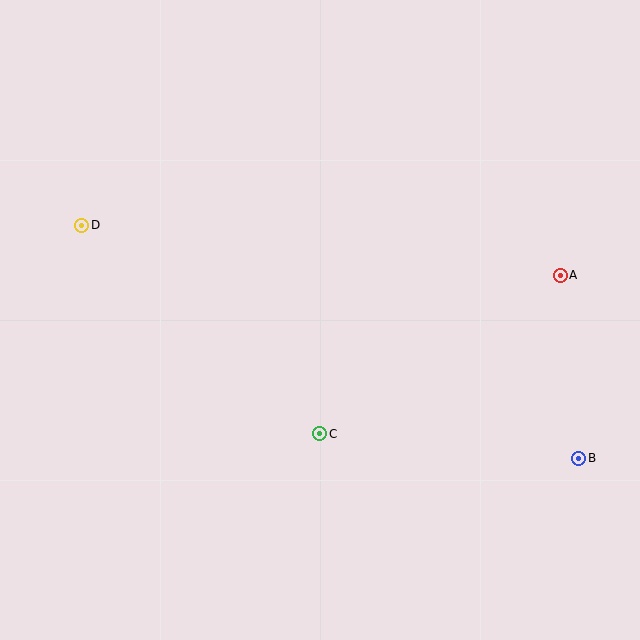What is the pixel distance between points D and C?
The distance between D and C is 316 pixels.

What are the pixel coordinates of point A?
Point A is at (560, 275).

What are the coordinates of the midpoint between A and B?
The midpoint between A and B is at (570, 367).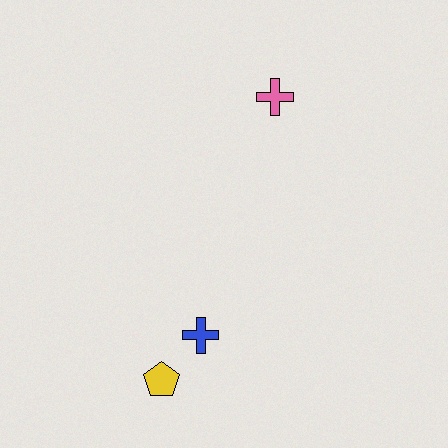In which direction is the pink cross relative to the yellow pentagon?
The pink cross is above the yellow pentagon.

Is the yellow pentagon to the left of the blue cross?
Yes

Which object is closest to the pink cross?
The blue cross is closest to the pink cross.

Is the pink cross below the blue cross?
No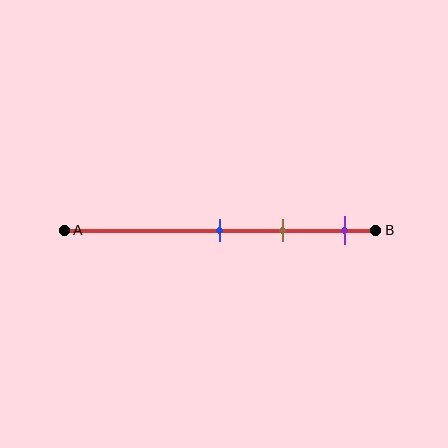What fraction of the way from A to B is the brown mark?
The brown mark is approximately 70% (0.7) of the way from A to B.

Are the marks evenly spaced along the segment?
Yes, the marks are approximately evenly spaced.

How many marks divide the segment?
There are 3 marks dividing the segment.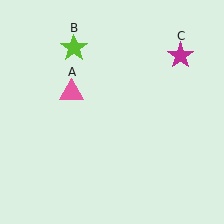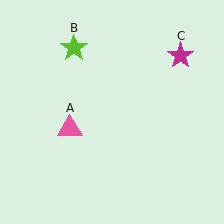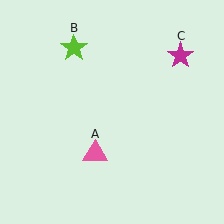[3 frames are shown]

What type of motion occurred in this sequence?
The pink triangle (object A) rotated counterclockwise around the center of the scene.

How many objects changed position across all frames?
1 object changed position: pink triangle (object A).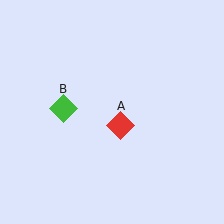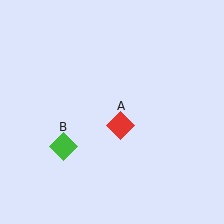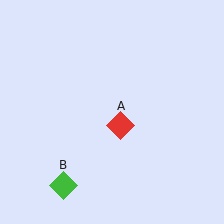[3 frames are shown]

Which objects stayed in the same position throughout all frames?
Red diamond (object A) remained stationary.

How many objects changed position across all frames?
1 object changed position: green diamond (object B).